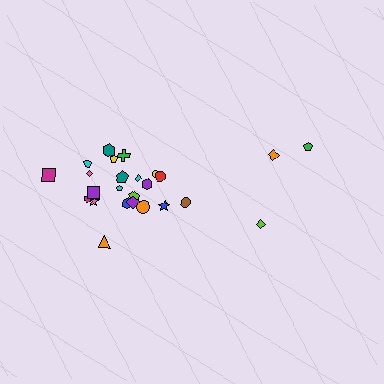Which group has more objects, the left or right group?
The left group.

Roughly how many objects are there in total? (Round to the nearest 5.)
Roughly 25 objects in total.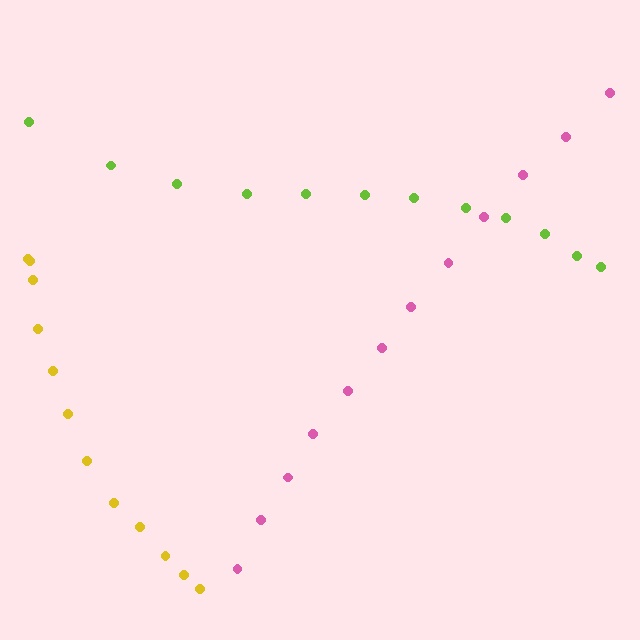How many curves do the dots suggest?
There are 3 distinct paths.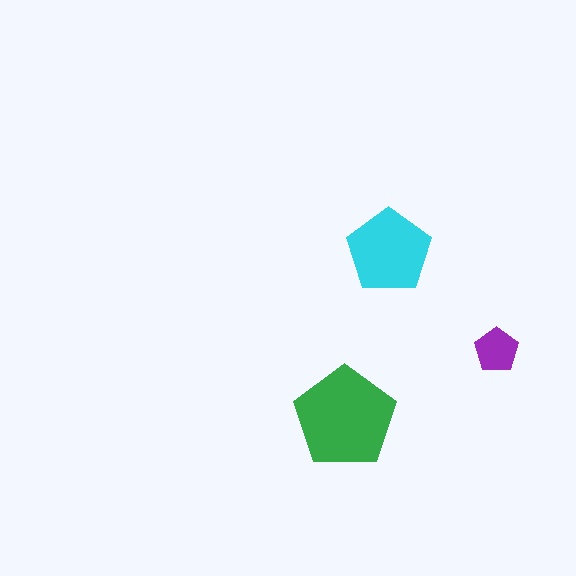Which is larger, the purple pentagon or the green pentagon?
The green one.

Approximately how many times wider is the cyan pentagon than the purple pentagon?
About 2 times wider.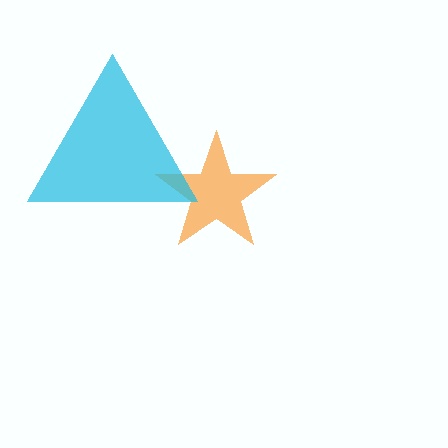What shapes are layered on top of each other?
The layered shapes are: an orange star, a cyan triangle.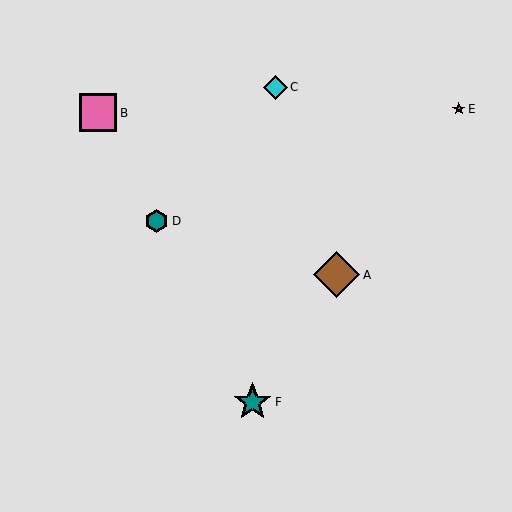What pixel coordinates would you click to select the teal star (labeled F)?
Click at (253, 402) to select the teal star F.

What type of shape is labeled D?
Shape D is a teal hexagon.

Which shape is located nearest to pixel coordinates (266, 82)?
The cyan diamond (labeled C) at (276, 87) is nearest to that location.